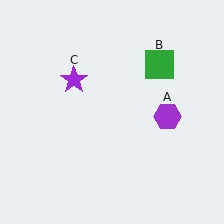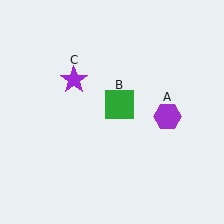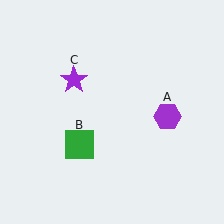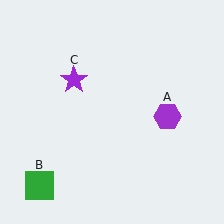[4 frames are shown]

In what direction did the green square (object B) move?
The green square (object B) moved down and to the left.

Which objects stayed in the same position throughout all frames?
Purple hexagon (object A) and purple star (object C) remained stationary.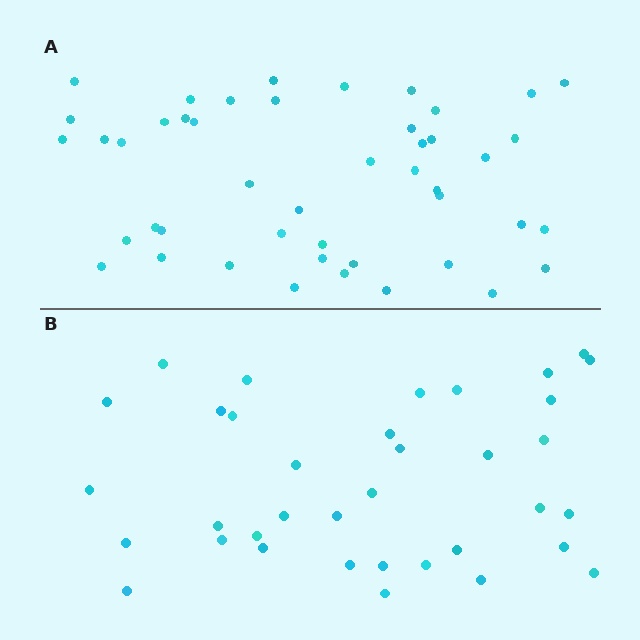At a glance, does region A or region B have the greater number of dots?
Region A (the top region) has more dots.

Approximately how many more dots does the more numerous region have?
Region A has roughly 10 or so more dots than region B.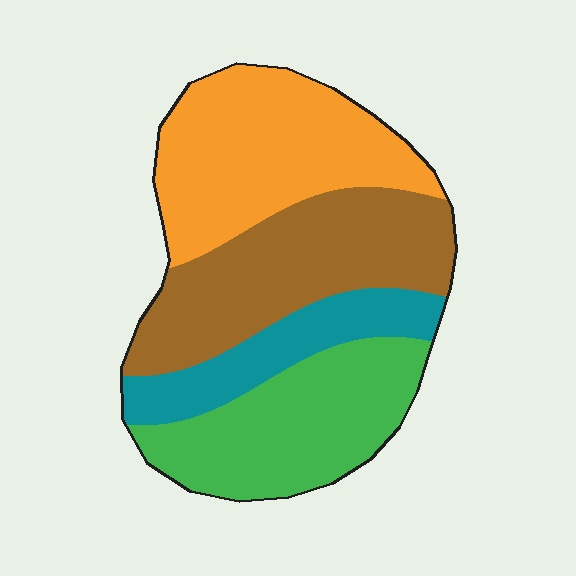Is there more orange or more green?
Orange.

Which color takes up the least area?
Teal, at roughly 15%.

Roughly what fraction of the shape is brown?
Brown covers roughly 30% of the shape.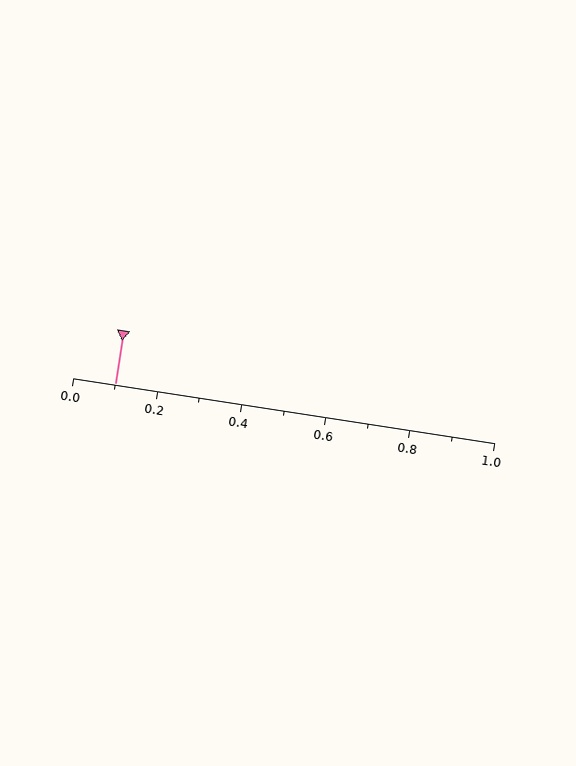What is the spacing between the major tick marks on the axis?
The major ticks are spaced 0.2 apart.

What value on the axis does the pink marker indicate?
The marker indicates approximately 0.1.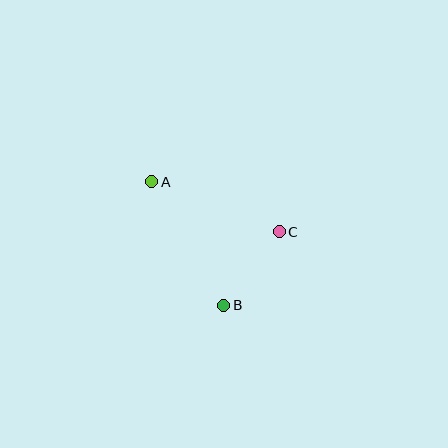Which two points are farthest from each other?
Points A and B are farthest from each other.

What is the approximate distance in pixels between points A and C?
The distance between A and C is approximately 137 pixels.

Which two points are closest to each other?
Points B and C are closest to each other.